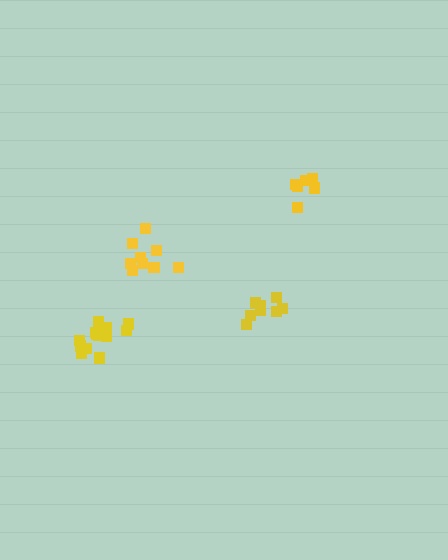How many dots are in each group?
Group 1: 7 dots, Group 2: 9 dots, Group 3: 8 dots, Group 4: 13 dots (37 total).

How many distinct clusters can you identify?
There are 4 distinct clusters.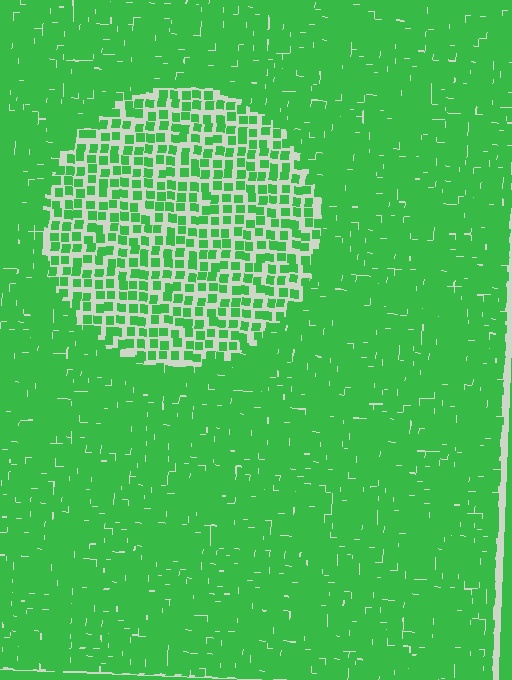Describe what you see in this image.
The image contains small green elements arranged at two different densities. A circle-shaped region is visible where the elements are less densely packed than the surrounding area.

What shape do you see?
I see a circle.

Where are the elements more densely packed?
The elements are more densely packed outside the circle boundary.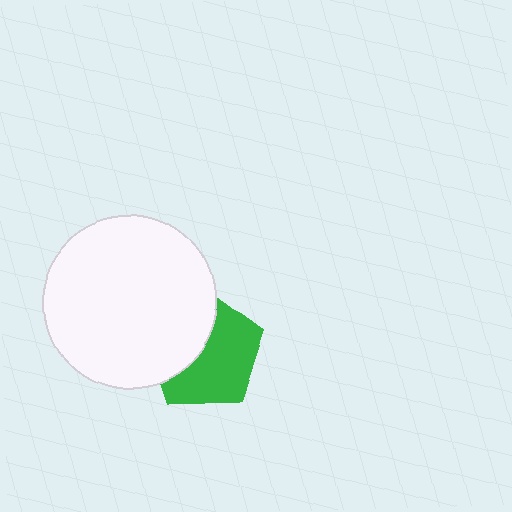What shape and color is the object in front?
The object in front is a white circle.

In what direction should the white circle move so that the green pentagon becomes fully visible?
The white circle should move left. That is the shortest direction to clear the overlap and leave the green pentagon fully visible.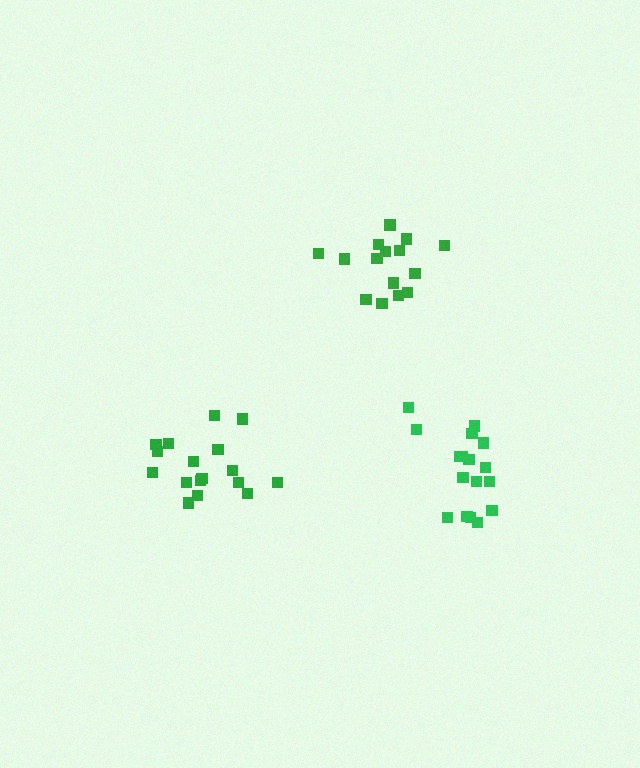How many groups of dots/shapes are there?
There are 3 groups.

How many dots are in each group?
Group 1: 15 dots, Group 2: 17 dots, Group 3: 17 dots (49 total).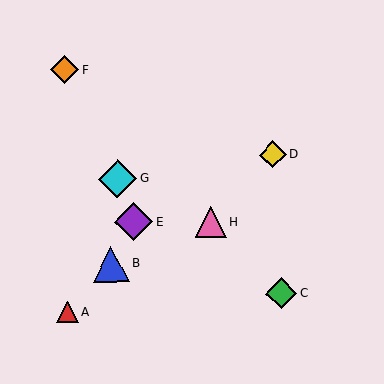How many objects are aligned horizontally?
2 objects (E, H) are aligned horizontally.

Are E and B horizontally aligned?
No, E is at y≈222 and B is at y≈264.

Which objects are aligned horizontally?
Objects E, H are aligned horizontally.